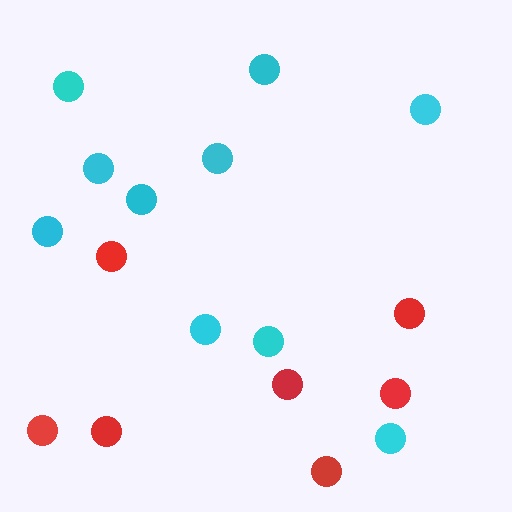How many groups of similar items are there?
There are 2 groups: one group of red circles (7) and one group of cyan circles (10).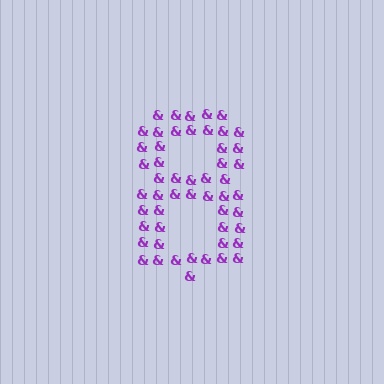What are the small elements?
The small elements are ampersands.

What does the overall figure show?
The overall figure shows the digit 8.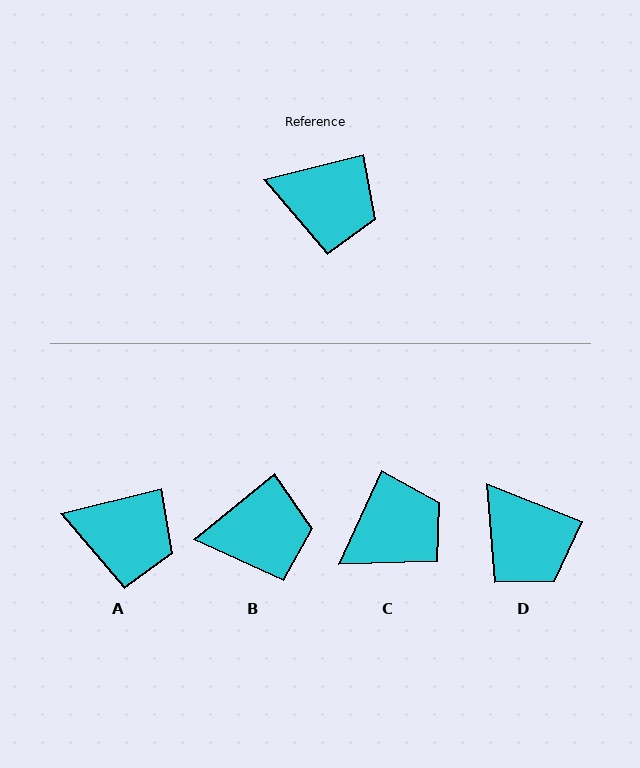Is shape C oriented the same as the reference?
No, it is off by about 51 degrees.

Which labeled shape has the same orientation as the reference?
A.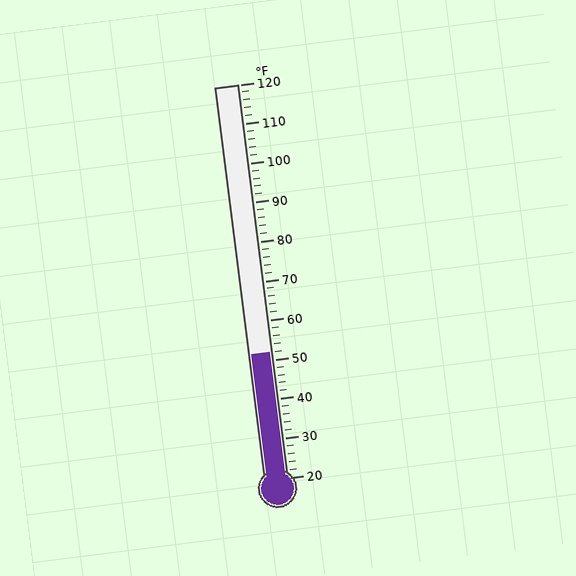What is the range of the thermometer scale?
The thermometer scale ranges from 20°F to 120°F.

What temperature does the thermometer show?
The thermometer shows approximately 52°F.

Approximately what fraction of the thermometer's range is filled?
The thermometer is filled to approximately 30% of its range.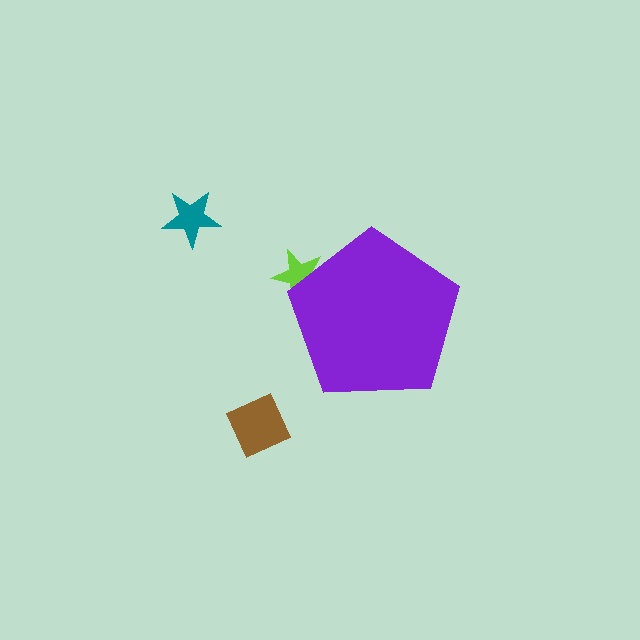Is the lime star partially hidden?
Yes, the lime star is partially hidden behind the purple pentagon.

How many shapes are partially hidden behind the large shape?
1 shape is partially hidden.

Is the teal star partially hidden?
No, the teal star is fully visible.